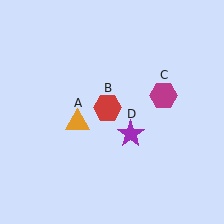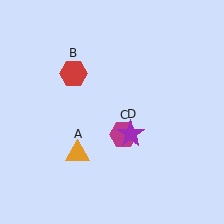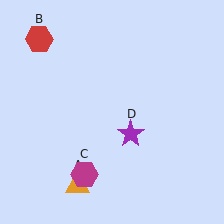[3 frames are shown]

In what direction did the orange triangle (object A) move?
The orange triangle (object A) moved down.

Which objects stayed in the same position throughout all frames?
Purple star (object D) remained stationary.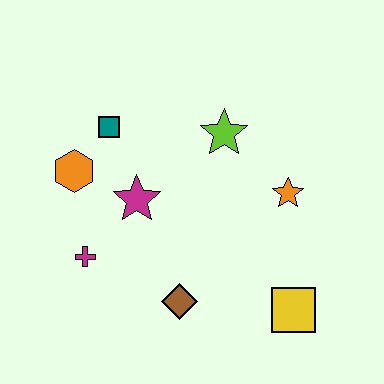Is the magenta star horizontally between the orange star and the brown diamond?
No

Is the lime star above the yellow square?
Yes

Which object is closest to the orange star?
The lime star is closest to the orange star.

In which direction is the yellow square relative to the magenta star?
The yellow square is to the right of the magenta star.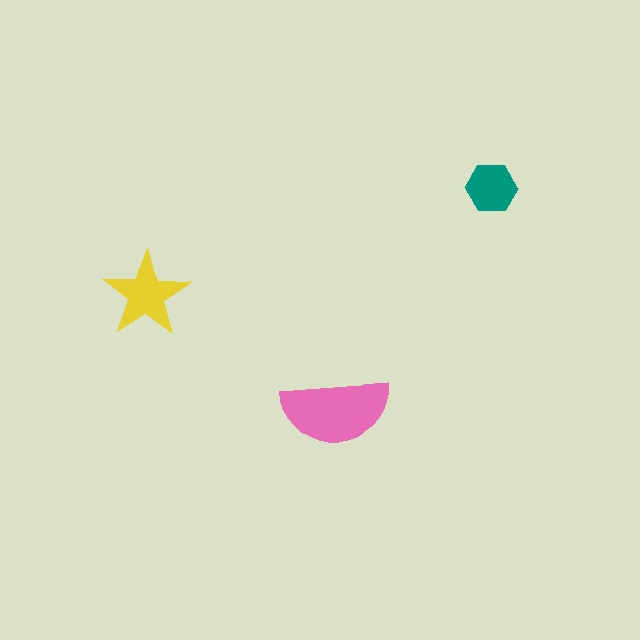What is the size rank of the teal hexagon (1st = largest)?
3rd.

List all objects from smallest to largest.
The teal hexagon, the yellow star, the pink semicircle.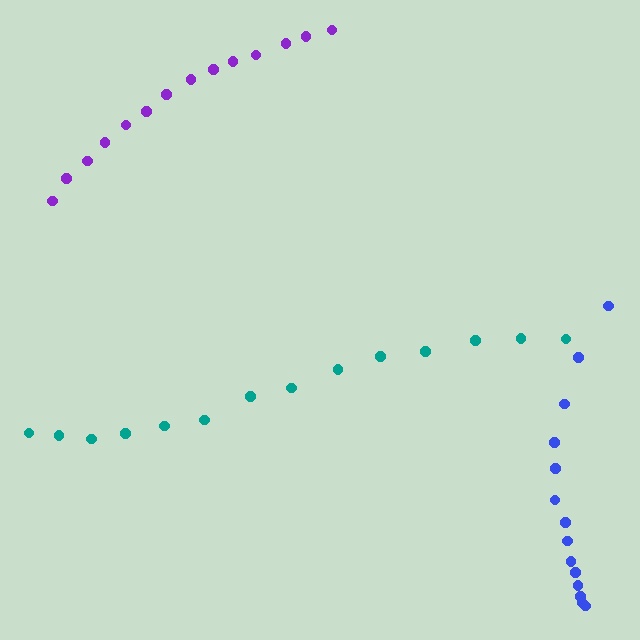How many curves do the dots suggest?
There are 3 distinct paths.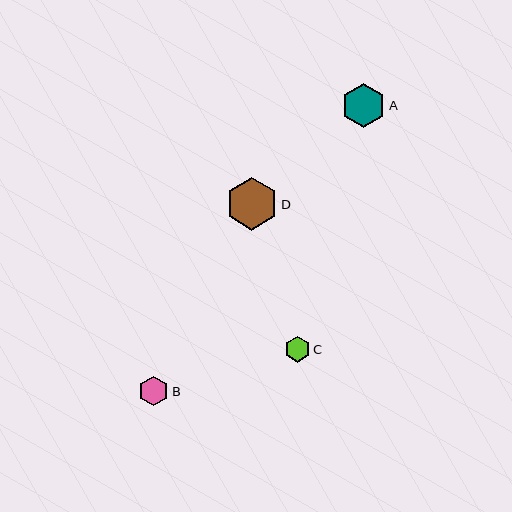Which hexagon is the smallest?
Hexagon C is the smallest with a size of approximately 25 pixels.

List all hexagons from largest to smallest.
From largest to smallest: D, A, B, C.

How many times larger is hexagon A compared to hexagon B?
Hexagon A is approximately 1.5 times the size of hexagon B.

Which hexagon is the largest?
Hexagon D is the largest with a size of approximately 53 pixels.